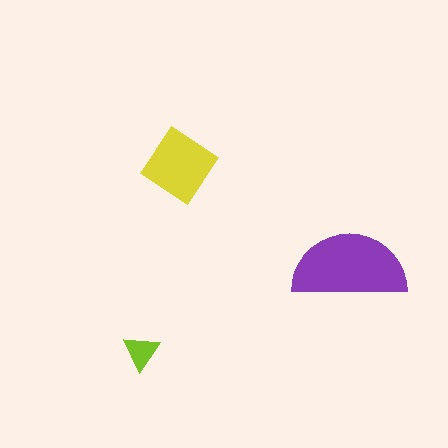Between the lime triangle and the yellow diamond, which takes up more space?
The yellow diamond.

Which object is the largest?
The purple semicircle.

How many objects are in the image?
There are 3 objects in the image.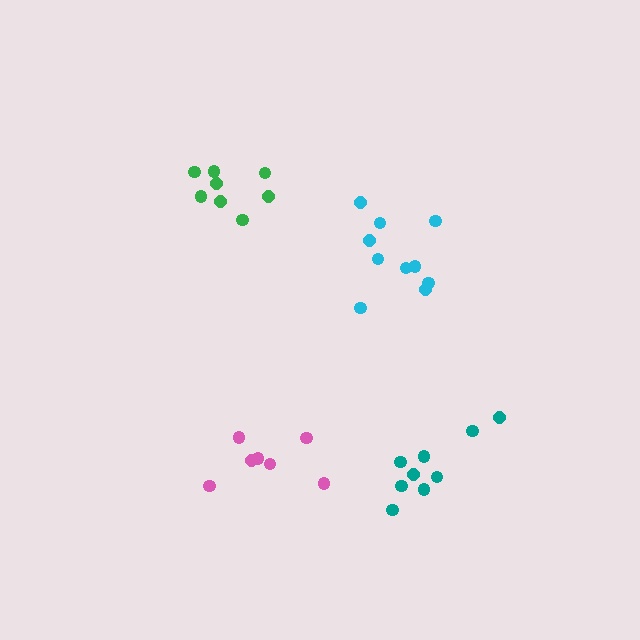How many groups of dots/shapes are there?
There are 4 groups.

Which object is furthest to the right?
The teal cluster is rightmost.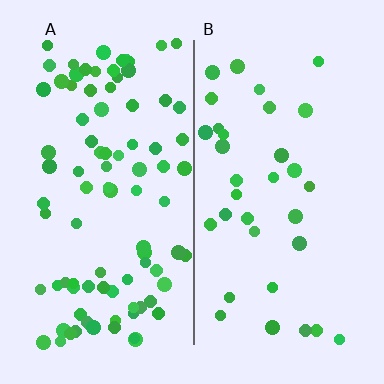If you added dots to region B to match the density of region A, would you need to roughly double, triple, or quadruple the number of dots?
Approximately triple.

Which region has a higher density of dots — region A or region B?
A (the left).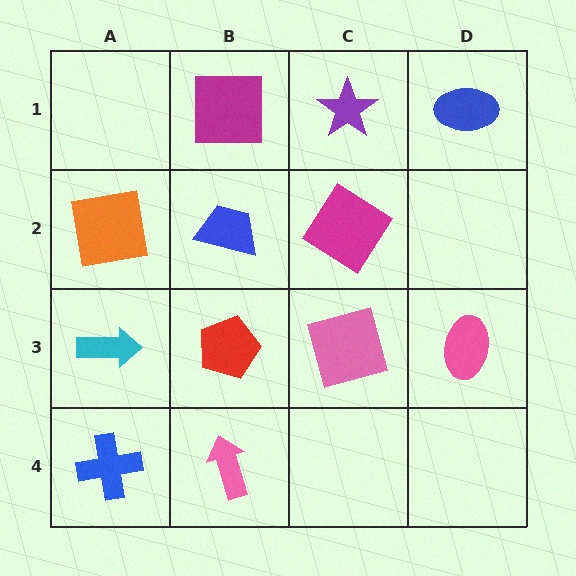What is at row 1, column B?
A magenta square.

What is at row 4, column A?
A blue cross.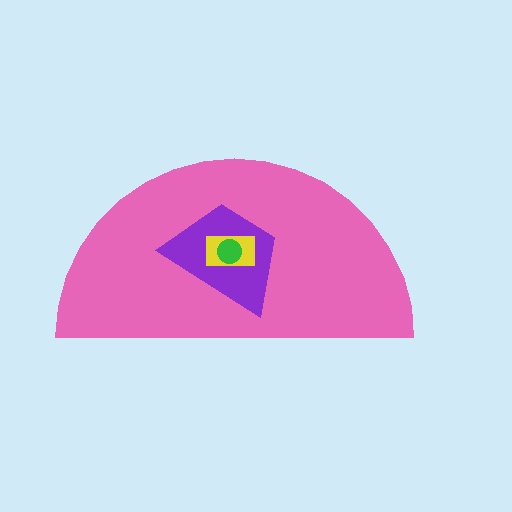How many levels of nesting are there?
4.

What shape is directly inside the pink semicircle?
The purple trapezoid.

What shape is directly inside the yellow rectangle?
The green circle.